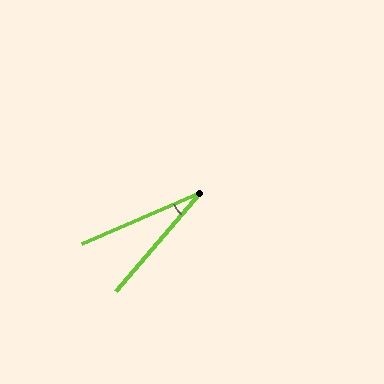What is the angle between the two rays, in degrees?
Approximately 26 degrees.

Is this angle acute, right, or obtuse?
It is acute.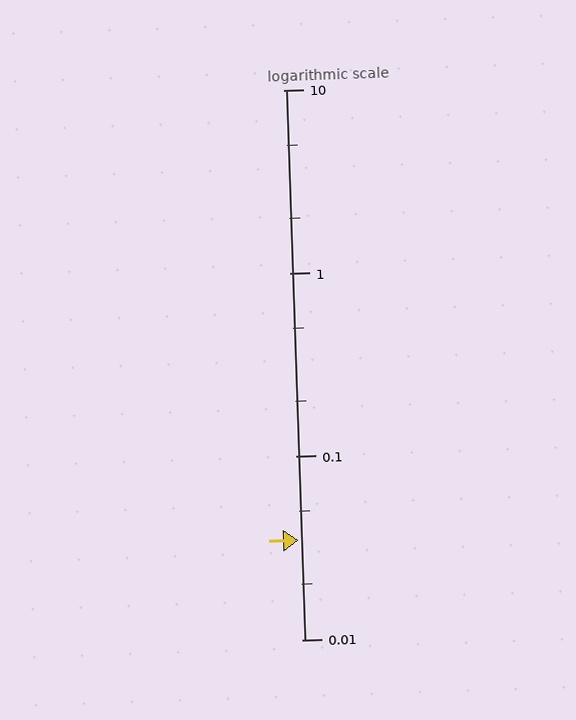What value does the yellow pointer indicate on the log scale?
The pointer indicates approximately 0.035.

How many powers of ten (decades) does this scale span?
The scale spans 3 decades, from 0.01 to 10.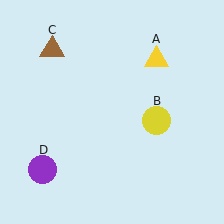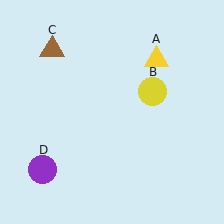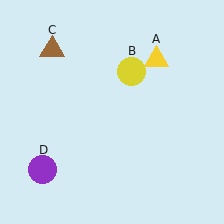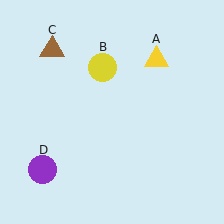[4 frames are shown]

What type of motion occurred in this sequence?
The yellow circle (object B) rotated counterclockwise around the center of the scene.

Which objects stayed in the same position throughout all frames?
Yellow triangle (object A) and brown triangle (object C) and purple circle (object D) remained stationary.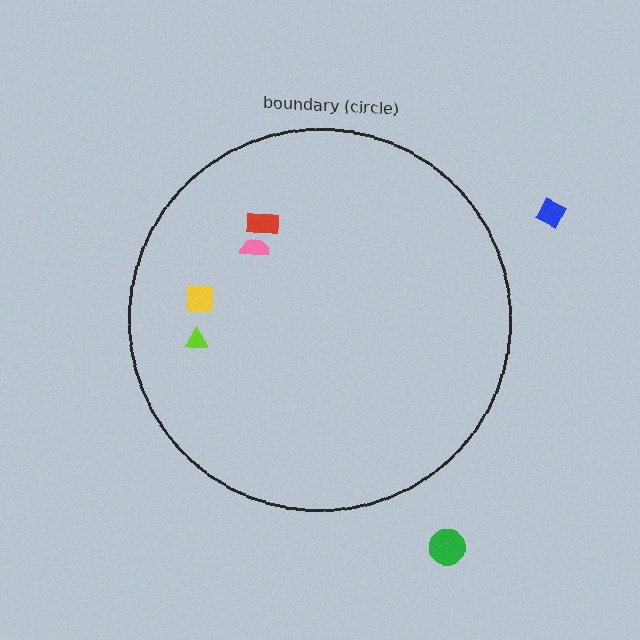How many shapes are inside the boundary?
4 inside, 2 outside.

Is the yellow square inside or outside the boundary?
Inside.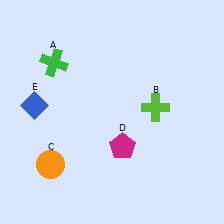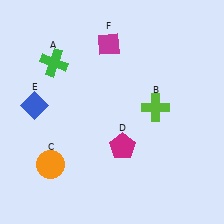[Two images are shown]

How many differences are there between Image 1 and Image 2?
There is 1 difference between the two images.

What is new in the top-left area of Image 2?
A magenta diamond (F) was added in the top-left area of Image 2.